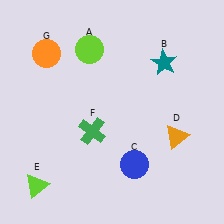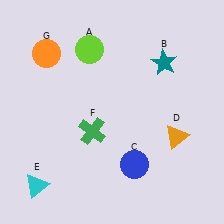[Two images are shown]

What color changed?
The triangle (E) changed from lime in Image 1 to cyan in Image 2.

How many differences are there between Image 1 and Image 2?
There is 1 difference between the two images.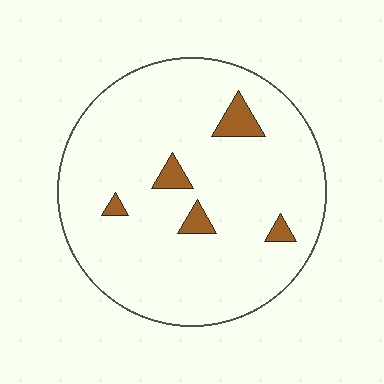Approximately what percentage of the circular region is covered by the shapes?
Approximately 5%.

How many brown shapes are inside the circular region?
5.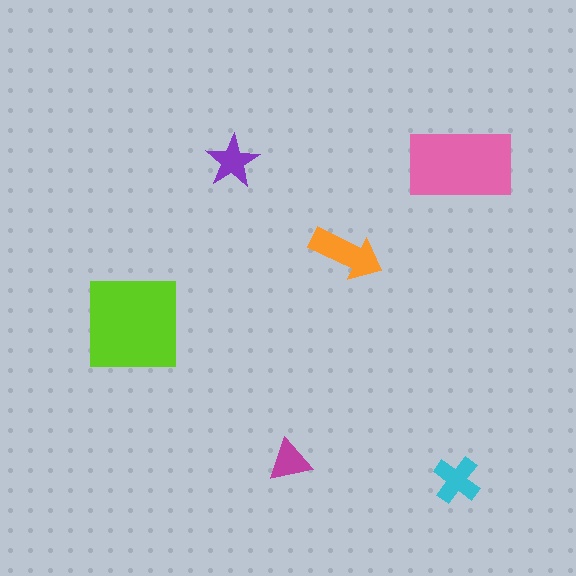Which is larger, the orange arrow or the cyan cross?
The orange arrow.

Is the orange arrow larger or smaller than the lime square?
Smaller.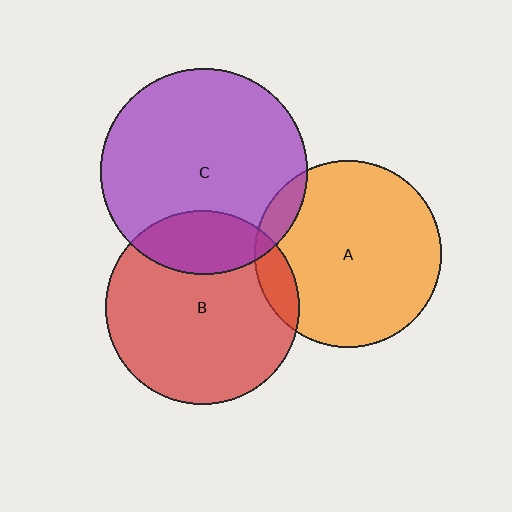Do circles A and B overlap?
Yes.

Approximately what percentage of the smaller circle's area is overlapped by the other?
Approximately 10%.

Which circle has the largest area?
Circle C (purple).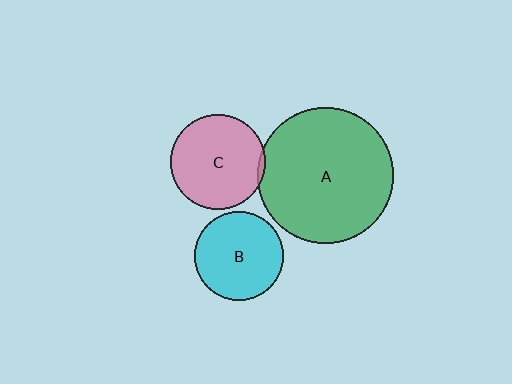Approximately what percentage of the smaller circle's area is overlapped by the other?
Approximately 5%.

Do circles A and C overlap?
Yes.